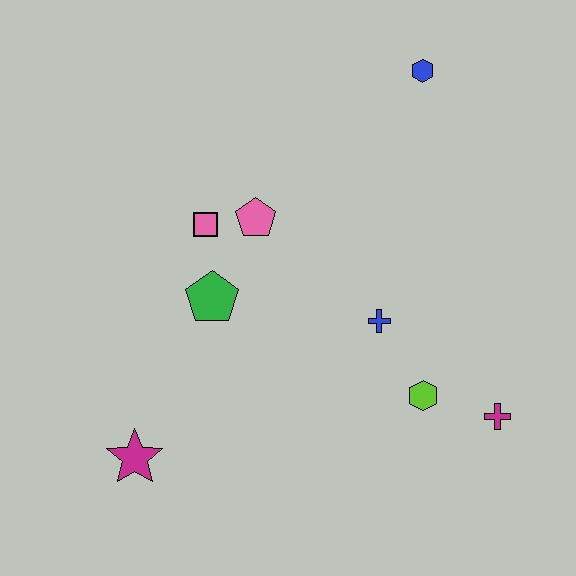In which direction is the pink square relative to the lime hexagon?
The pink square is to the left of the lime hexagon.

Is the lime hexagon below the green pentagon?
Yes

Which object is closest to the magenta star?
The green pentagon is closest to the magenta star.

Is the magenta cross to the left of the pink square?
No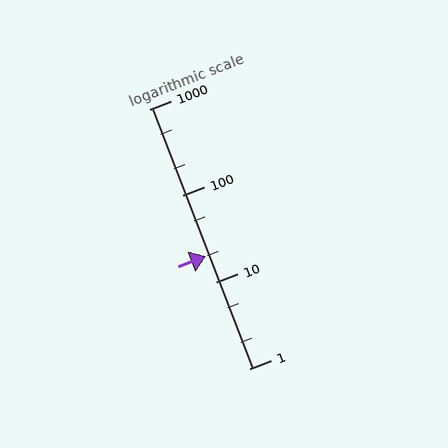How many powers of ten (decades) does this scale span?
The scale spans 3 decades, from 1 to 1000.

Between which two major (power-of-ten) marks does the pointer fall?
The pointer is between 10 and 100.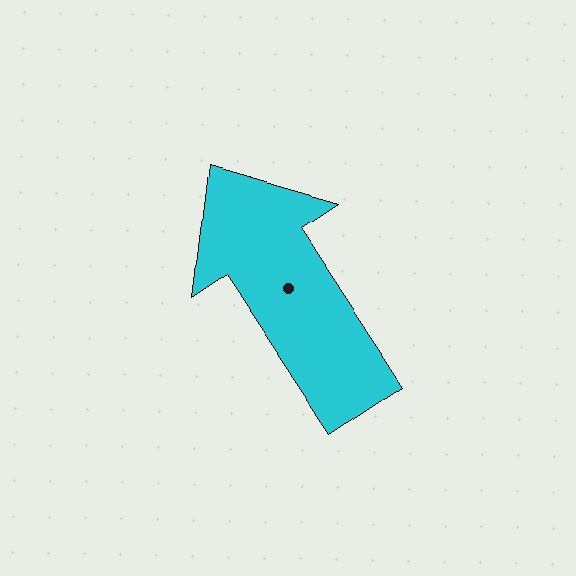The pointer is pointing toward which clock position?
Roughly 11 o'clock.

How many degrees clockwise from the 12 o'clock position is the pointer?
Approximately 326 degrees.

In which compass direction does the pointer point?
Northwest.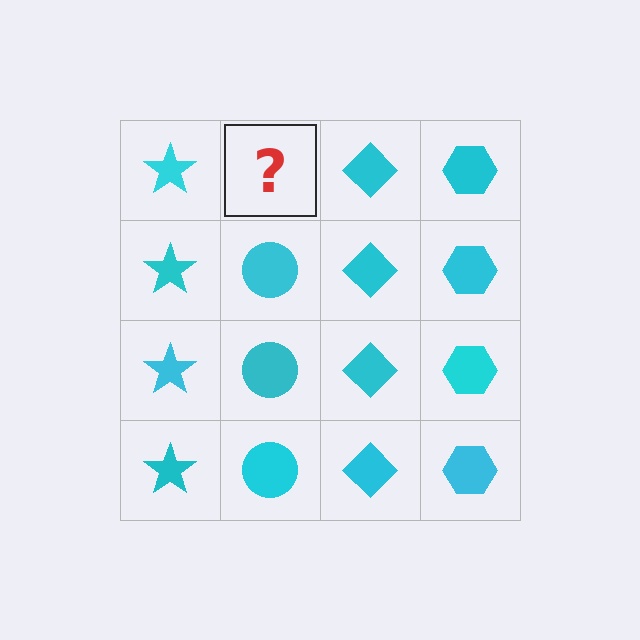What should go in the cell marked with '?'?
The missing cell should contain a cyan circle.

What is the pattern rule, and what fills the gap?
The rule is that each column has a consistent shape. The gap should be filled with a cyan circle.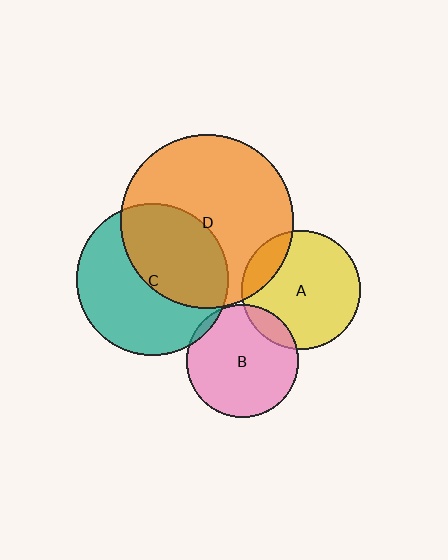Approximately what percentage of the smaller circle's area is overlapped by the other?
Approximately 5%.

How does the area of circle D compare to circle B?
Approximately 2.4 times.